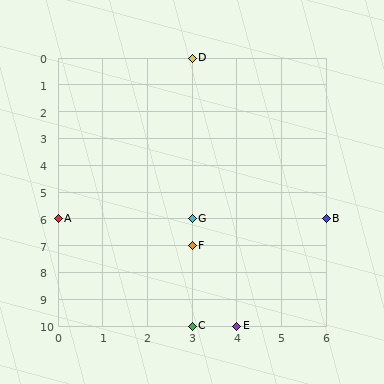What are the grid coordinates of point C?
Point C is at grid coordinates (3, 10).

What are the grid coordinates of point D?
Point D is at grid coordinates (3, 0).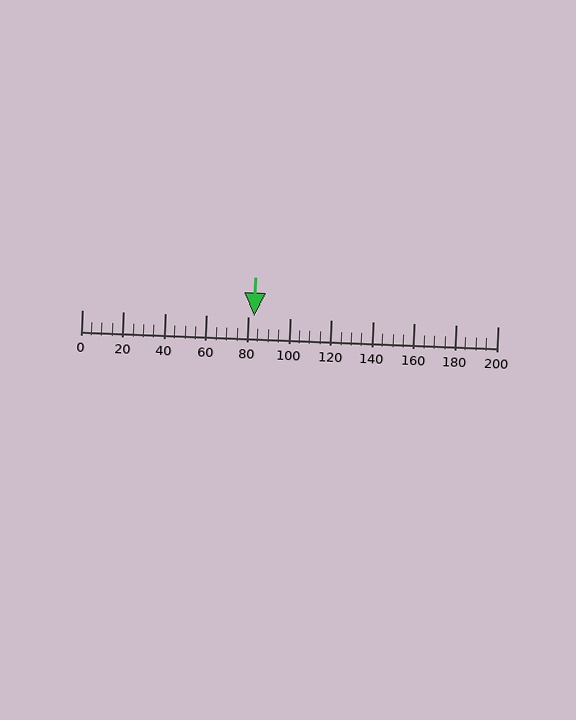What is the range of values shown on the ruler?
The ruler shows values from 0 to 200.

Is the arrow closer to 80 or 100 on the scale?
The arrow is closer to 80.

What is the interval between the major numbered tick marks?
The major tick marks are spaced 20 units apart.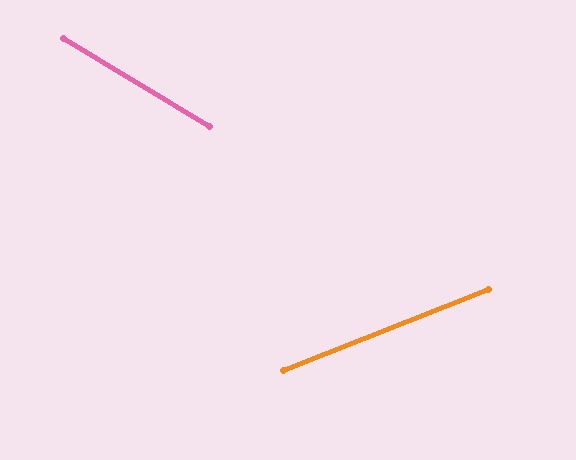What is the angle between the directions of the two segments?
Approximately 53 degrees.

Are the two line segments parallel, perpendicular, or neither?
Neither parallel nor perpendicular — they differ by about 53°.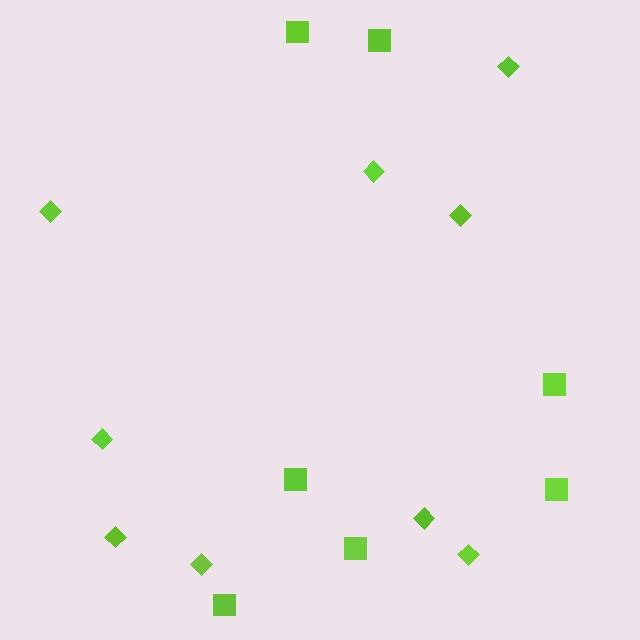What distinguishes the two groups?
There are 2 groups: one group of squares (7) and one group of diamonds (9).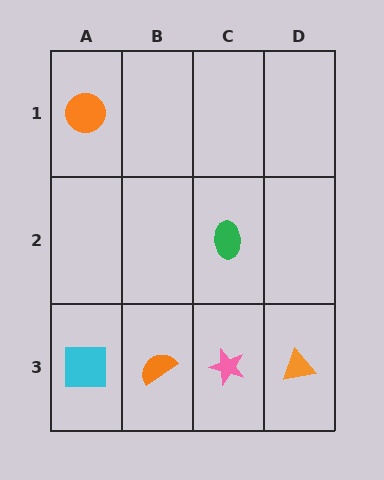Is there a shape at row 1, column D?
No, that cell is empty.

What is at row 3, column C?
A pink star.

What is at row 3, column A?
A cyan square.